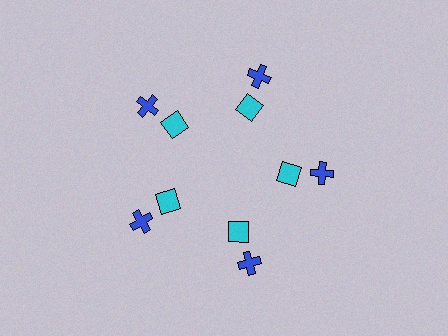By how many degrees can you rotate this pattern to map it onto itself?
The pattern maps onto itself every 72 degrees of rotation.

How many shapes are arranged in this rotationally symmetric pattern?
There are 10 shapes, arranged in 5 groups of 2.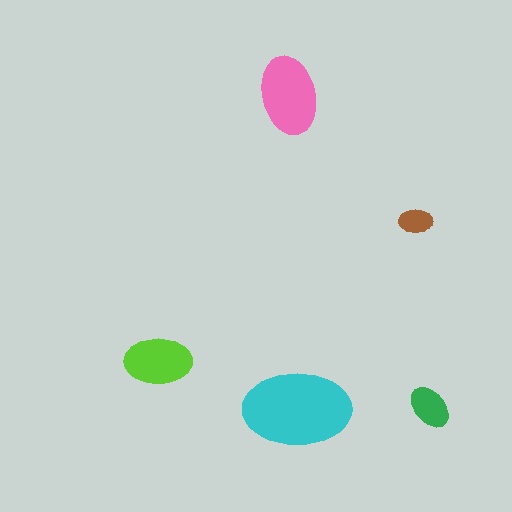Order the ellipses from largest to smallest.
the cyan one, the pink one, the lime one, the green one, the brown one.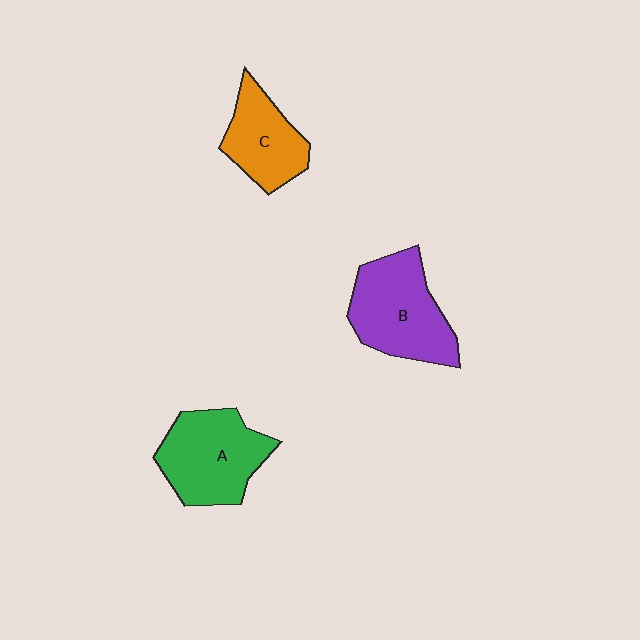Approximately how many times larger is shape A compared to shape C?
Approximately 1.4 times.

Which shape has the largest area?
Shape B (purple).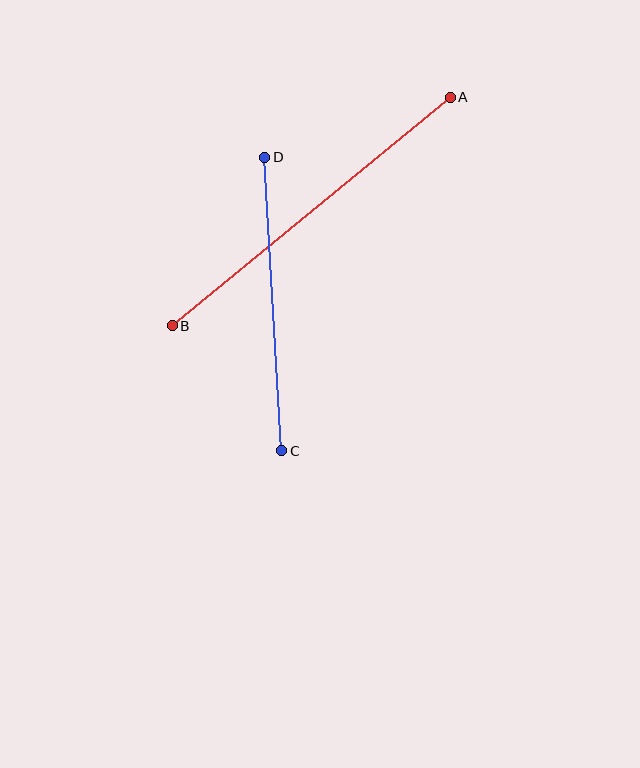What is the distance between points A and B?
The distance is approximately 360 pixels.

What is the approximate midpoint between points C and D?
The midpoint is at approximately (273, 304) pixels.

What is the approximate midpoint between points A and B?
The midpoint is at approximately (311, 212) pixels.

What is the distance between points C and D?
The distance is approximately 294 pixels.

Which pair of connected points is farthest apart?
Points A and B are farthest apart.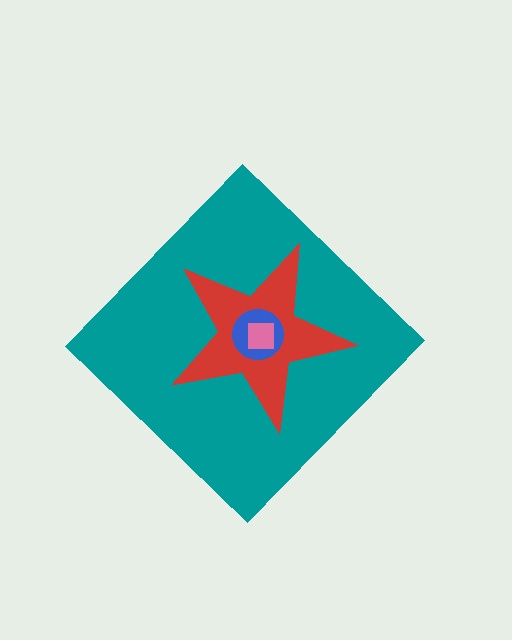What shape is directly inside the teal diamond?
The red star.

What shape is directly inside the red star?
The blue circle.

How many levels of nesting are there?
4.